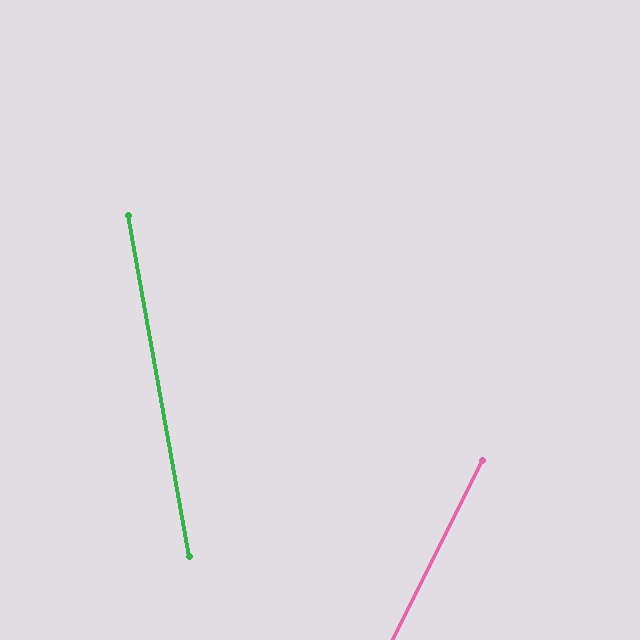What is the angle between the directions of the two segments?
Approximately 37 degrees.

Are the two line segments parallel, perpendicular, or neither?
Neither parallel nor perpendicular — they differ by about 37°.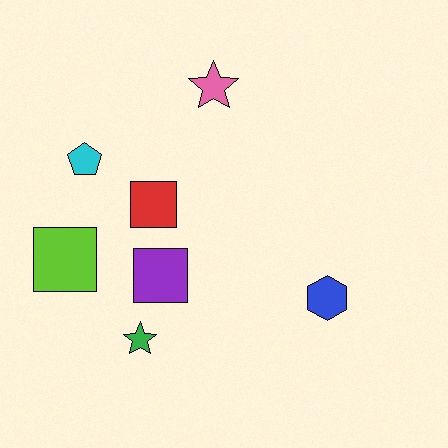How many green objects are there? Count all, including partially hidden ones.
There is 1 green object.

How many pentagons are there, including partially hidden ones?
There is 1 pentagon.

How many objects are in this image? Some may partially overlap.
There are 7 objects.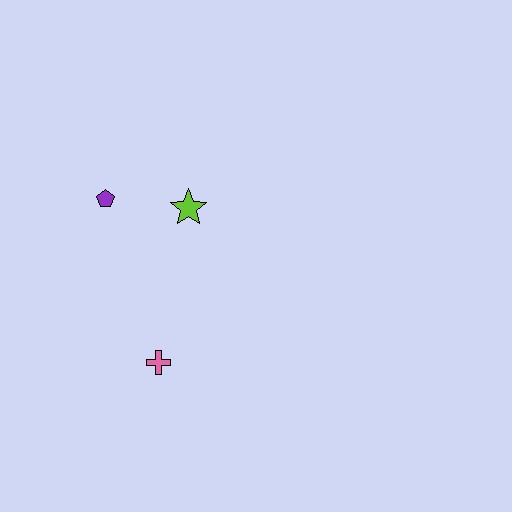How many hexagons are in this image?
There are no hexagons.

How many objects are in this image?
There are 3 objects.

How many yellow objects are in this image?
There are no yellow objects.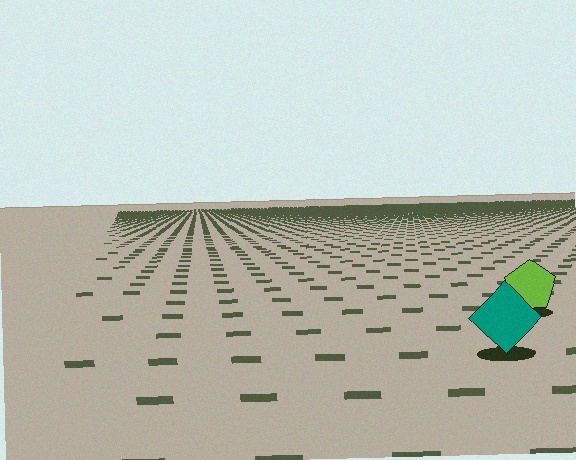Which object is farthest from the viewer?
The lime pentagon is farthest from the viewer. It appears smaller and the ground texture around it is denser.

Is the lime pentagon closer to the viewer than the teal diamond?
No. The teal diamond is closer — you can tell from the texture gradient: the ground texture is coarser near it.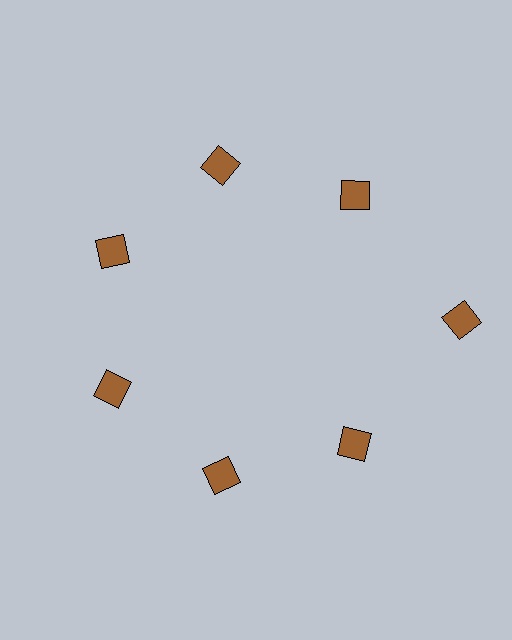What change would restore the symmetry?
The symmetry would be restored by moving it inward, back onto the ring so that all 7 diamonds sit at equal angles and equal distance from the center.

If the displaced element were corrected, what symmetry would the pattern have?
It would have 7-fold rotational symmetry — the pattern would map onto itself every 51 degrees.